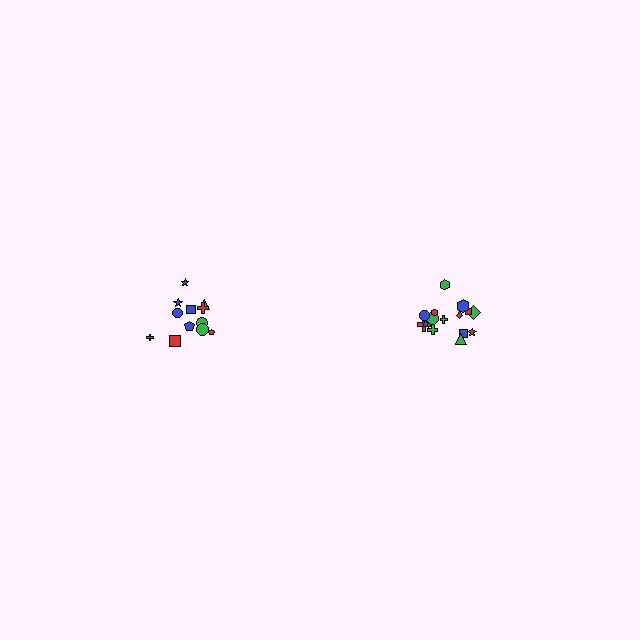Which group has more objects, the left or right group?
The right group.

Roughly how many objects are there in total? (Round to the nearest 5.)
Roughly 25 objects in total.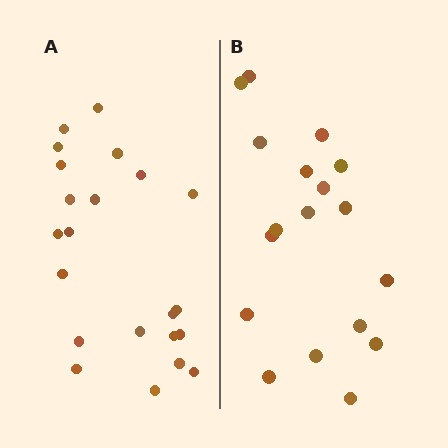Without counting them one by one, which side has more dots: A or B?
Region A (the left region) has more dots.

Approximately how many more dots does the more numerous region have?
Region A has about 4 more dots than region B.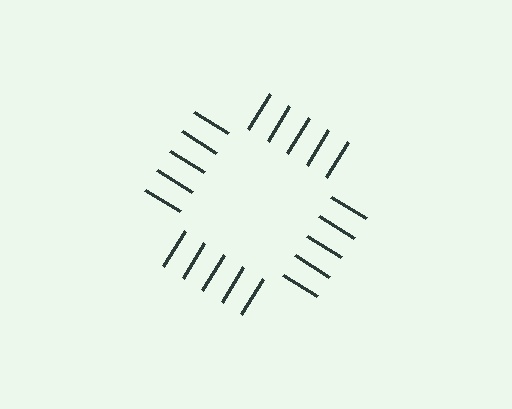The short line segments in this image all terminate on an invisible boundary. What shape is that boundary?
An illusory square — the line segments terminate on its edges but no continuous stroke is drawn.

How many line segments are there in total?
20 — 5 along each of the 4 edges.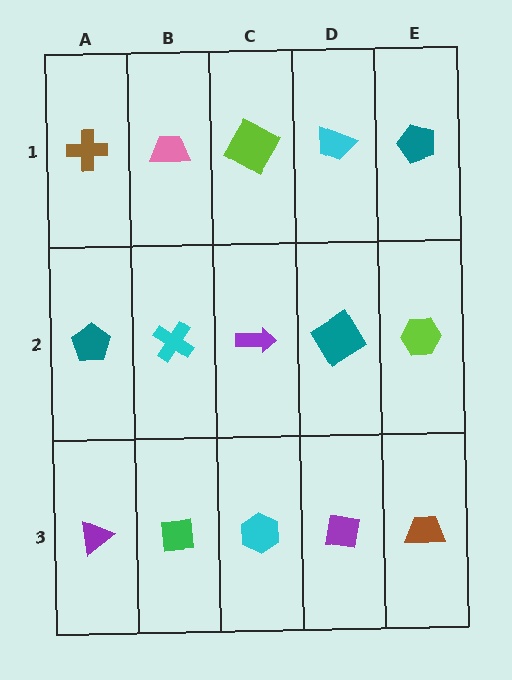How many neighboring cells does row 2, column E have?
3.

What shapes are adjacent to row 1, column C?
A purple arrow (row 2, column C), a pink trapezoid (row 1, column B), a cyan trapezoid (row 1, column D).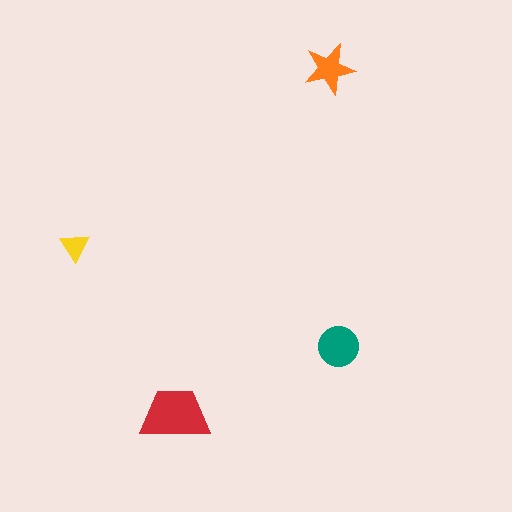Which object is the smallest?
The yellow triangle.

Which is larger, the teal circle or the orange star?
The teal circle.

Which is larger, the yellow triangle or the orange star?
The orange star.